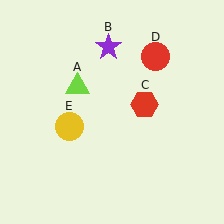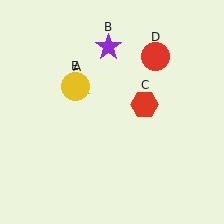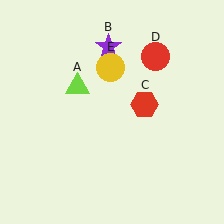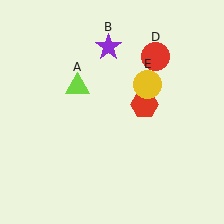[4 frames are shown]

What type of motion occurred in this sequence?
The yellow circle (object E) rotated clockwise around the center of the scene.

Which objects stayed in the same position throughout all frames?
Lime triangle (object A) and purple star (object B) and red hexagon (object C) and red circle (object D) remained stationary.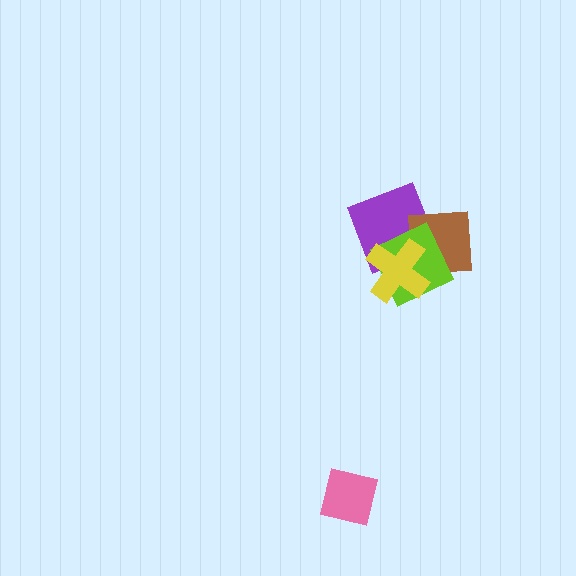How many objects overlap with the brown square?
3 objects overlap with the brown square.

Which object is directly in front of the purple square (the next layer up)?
The brown square is directly in front of the purple square.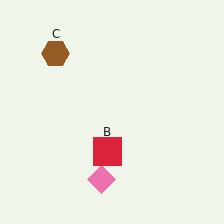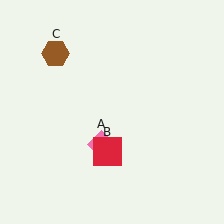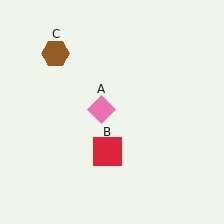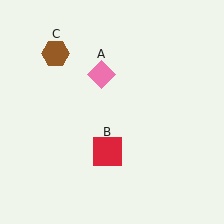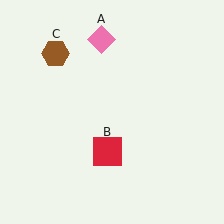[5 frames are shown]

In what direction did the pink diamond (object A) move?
The pink diamond (object A) moved up.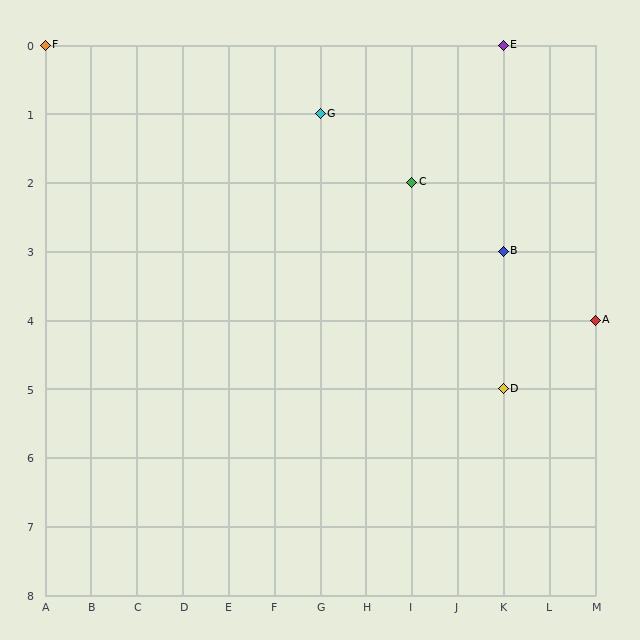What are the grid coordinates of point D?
Point D is at grid coordinates (K, 5).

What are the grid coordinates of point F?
Point F is at grid coordinates (A, 0).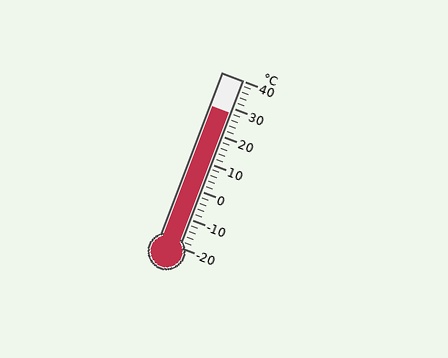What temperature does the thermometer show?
The thermometer shows approximately 28°C.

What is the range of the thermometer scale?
The thermometer scale ranges from -20°C to 40°C.